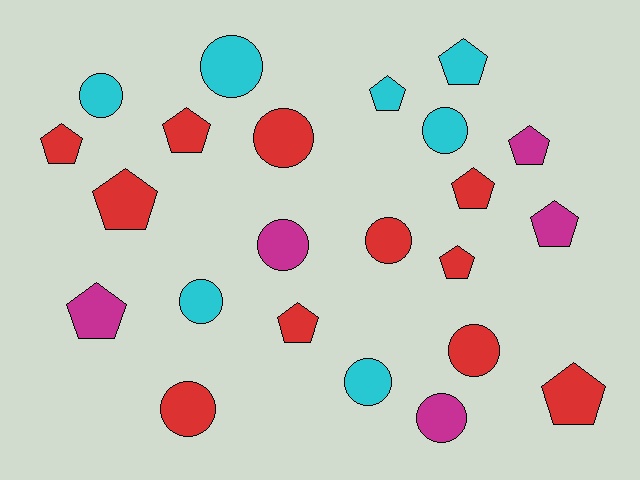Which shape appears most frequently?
Pentagon, with 12 objects.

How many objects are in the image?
There are 23 objects.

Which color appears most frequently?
Red, with 11 objects.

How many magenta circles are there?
There are 2 magenta circles.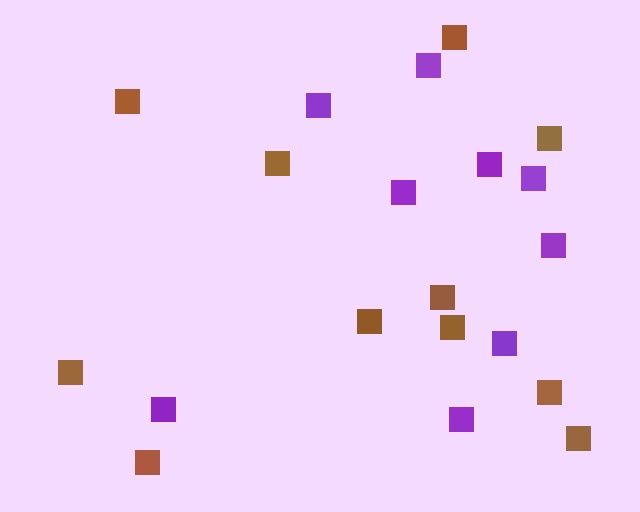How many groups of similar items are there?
There are 2 groups: one group of purple squares (9) and one group of brown squares (11).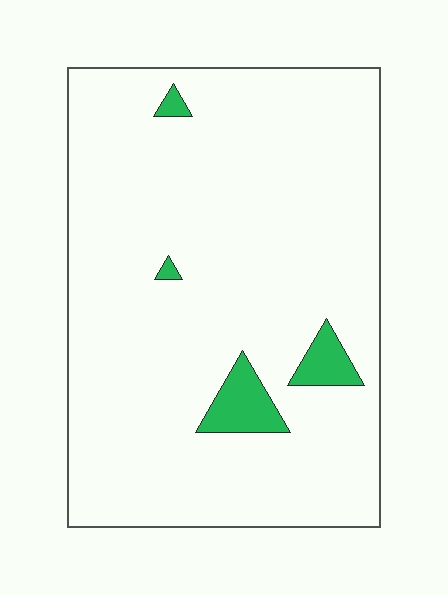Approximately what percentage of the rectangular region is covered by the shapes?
Approximately 5%.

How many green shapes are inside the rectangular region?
4.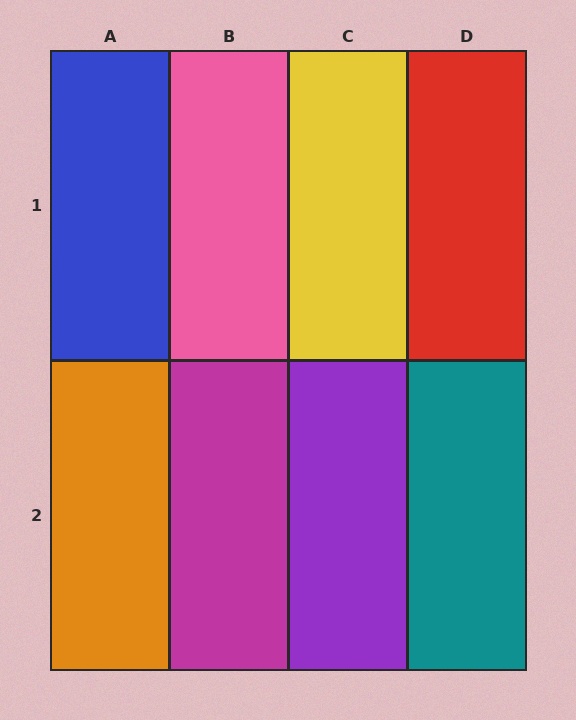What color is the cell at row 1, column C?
Yellow.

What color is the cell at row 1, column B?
Pink.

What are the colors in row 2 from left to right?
Orange, magenta, purple, teal.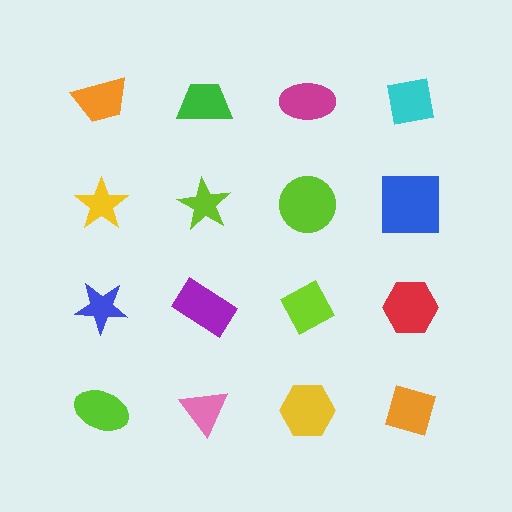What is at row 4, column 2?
A pink triangle.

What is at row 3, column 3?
A lime diamond.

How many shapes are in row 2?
4 shapes.